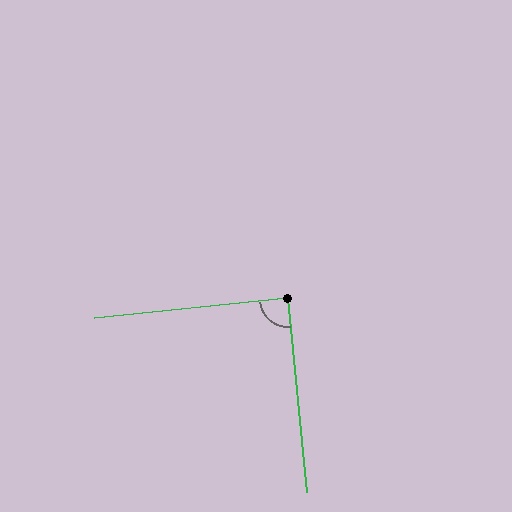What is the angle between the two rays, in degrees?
Approximately 90 degrees.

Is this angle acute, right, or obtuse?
It is approximately a right angle.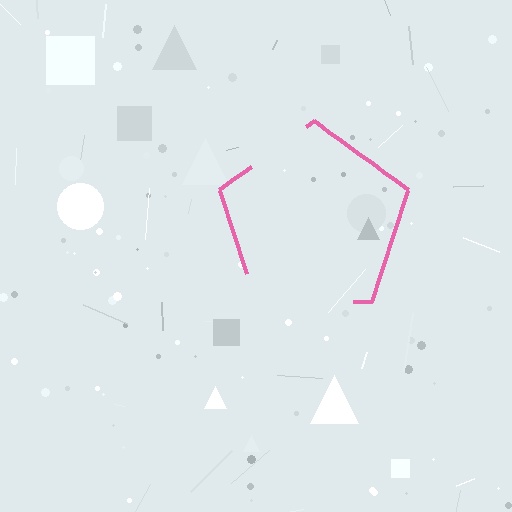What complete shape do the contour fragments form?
The contour fragments form a pentagon.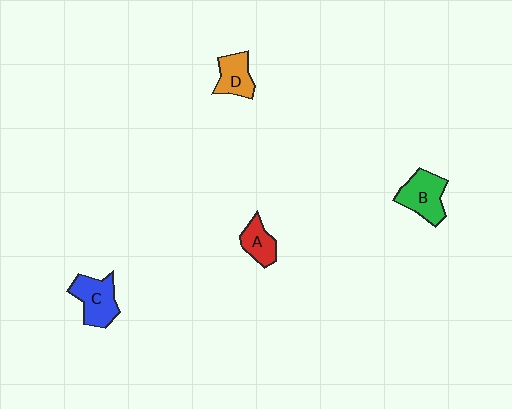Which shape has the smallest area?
Shape A (red).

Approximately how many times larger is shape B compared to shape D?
Approximately 1.4 times.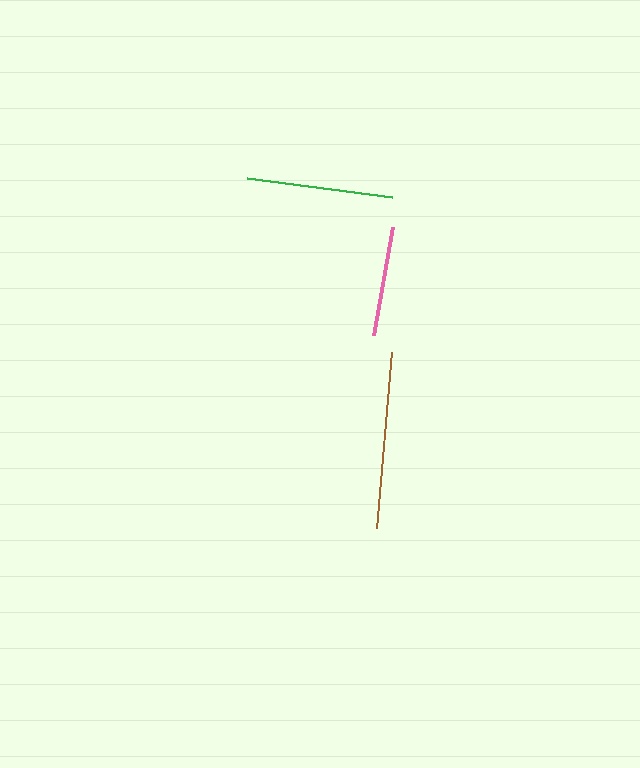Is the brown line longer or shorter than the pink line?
The brown line is longer than the pink line.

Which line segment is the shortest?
The pink line is the shortest at approximately 110 pixels.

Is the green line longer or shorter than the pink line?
The green line is longer than the pink line.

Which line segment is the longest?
The brown line is the longest at approximately 177 pixels.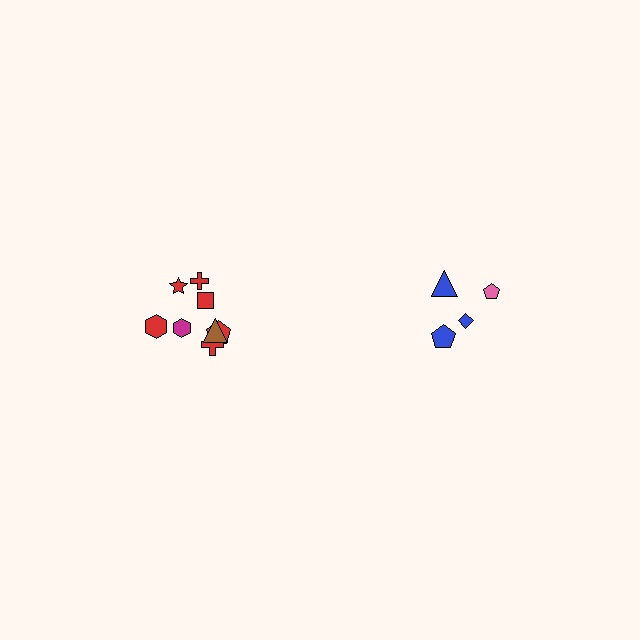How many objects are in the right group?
There are 4 objects.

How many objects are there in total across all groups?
There are 12 objects.